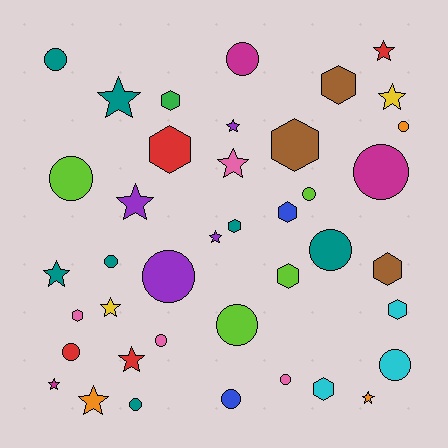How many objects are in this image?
There are 40 objects.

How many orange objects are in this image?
There are 3 orange objects.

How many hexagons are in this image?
There are 11 hexagons.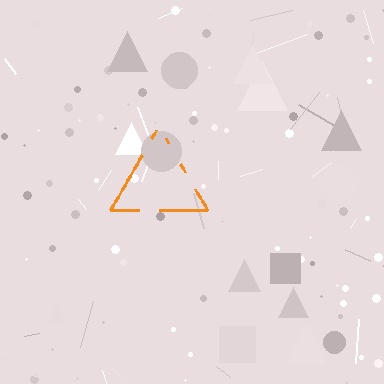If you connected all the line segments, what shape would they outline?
They would outline a triangle.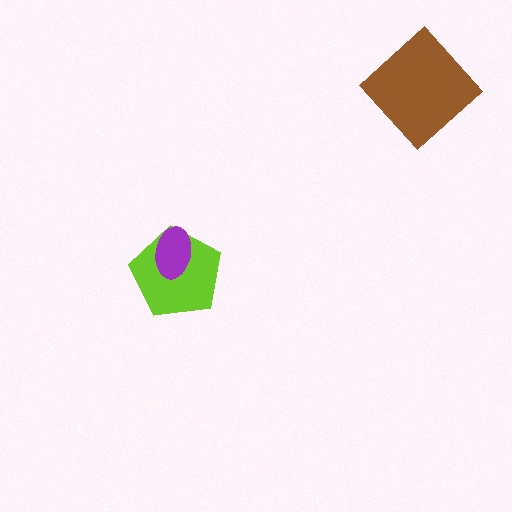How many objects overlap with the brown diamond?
0 objects overlap with the brown diamond.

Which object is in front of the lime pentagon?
The purple ellipse is in front of the lime pentagon.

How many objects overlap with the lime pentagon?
1 object overlaps with the lime pentagon.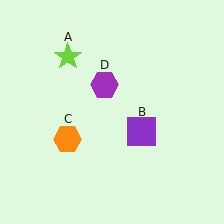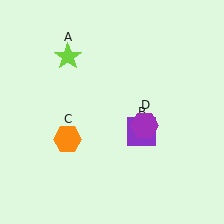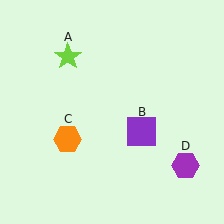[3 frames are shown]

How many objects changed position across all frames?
1 object changed position: purple hexagon (object D).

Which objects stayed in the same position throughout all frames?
Lime star (object A) and purple square (object B) and orange hexagon (object C) remained stationary.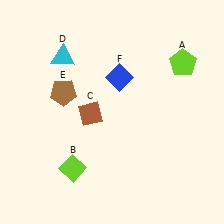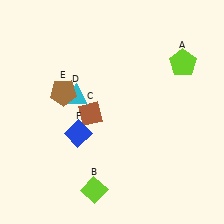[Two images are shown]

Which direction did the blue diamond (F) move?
The blue diamond (F) moved down.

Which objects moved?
The objects that moved are: the lime diamond (B), the cyan triangle (D), the blue diamond (F).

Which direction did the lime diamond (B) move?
The lime diamond (B) moved down.